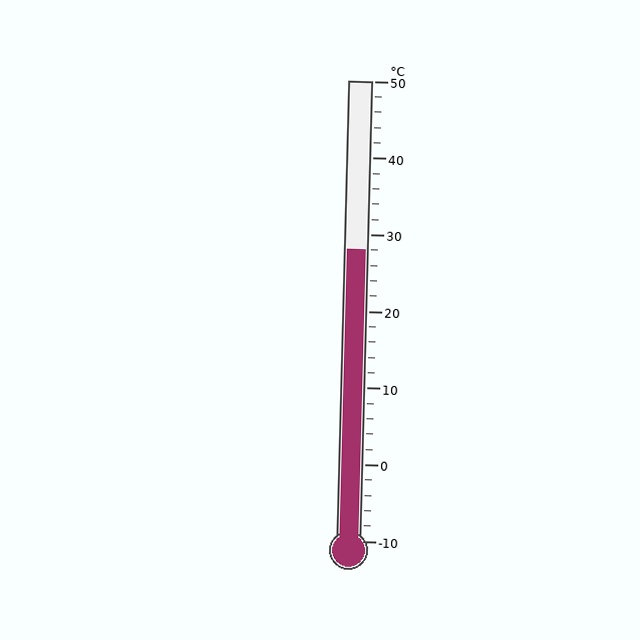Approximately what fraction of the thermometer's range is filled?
The thermometer is filled to approximately 65% of its range.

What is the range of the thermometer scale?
The thermometer scale ranges from -10°C to 50°C.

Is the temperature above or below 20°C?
The temperature is above 20°C.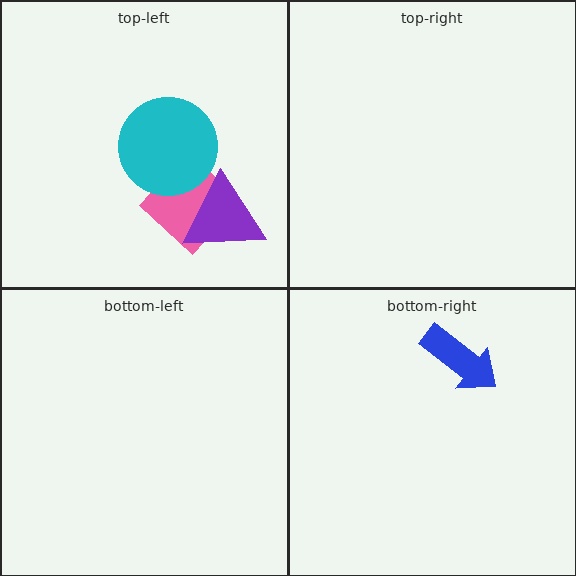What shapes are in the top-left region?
The pink diamond, the purple triangle, the cyan circle.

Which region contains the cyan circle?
The top-left region.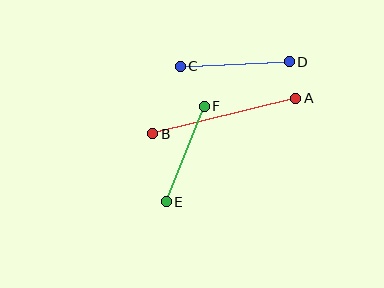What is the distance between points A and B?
The distance is approximately 148 pixels.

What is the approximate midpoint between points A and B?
The midpoint is at approximately (224, 116) pixels.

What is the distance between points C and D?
The distance is approximately 109 pixels.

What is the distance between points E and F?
The distance is approximately 102 pixels.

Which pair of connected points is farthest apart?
Points A and B are farthest apart.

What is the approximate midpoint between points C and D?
The midpoint is at approximately (235, 64) pixels.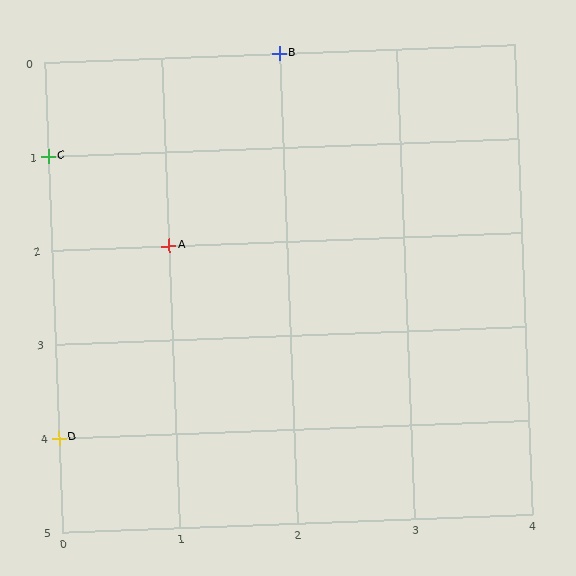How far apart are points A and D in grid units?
Points A and D are 1 column and 2 rows apart (about 2.2 grid units diagonally).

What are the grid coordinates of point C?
Point C is at grid coordinates (0, 1).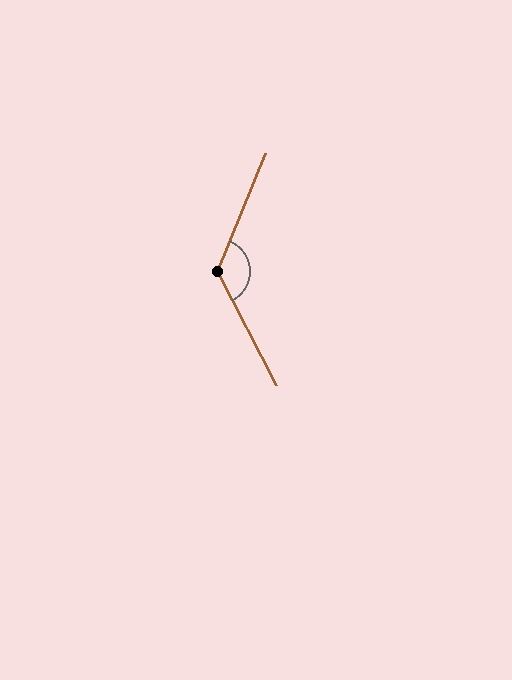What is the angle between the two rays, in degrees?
Approximately 131 degrees.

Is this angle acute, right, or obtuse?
It is obtuse.